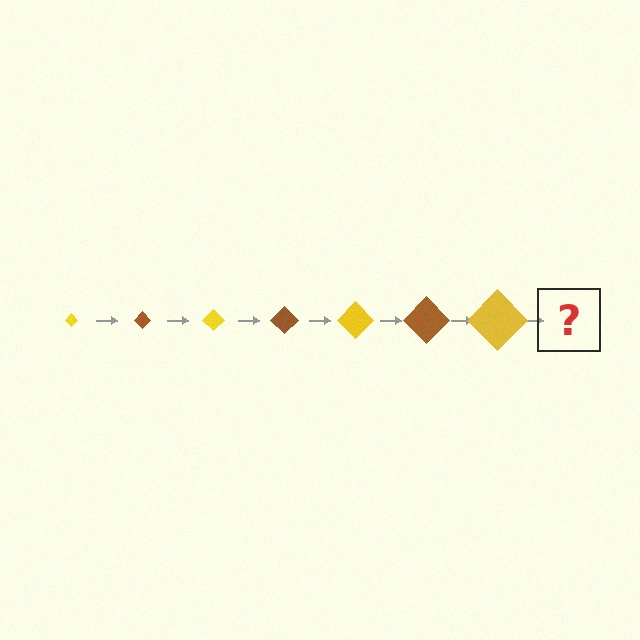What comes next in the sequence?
The next element should be a brown diamond, larger than the previous one.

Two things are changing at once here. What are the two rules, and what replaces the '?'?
The two rules are that the diamond grows larger each step and the color cycles through yellow and brown. The '?' should be a brown diamond, larger than the previous one.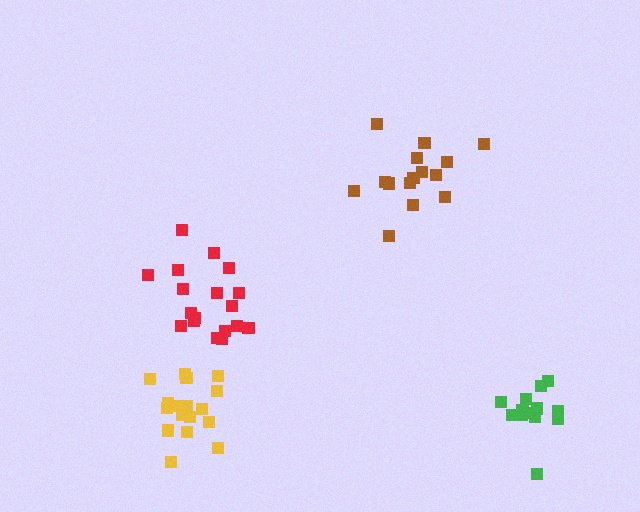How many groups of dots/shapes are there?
There are 4 groups.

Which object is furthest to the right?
The green cluster is rightmost.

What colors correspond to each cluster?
The clusters are colored: green, red, yellow, brown.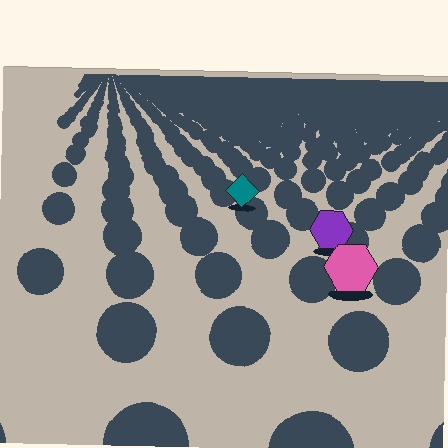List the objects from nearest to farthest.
From nearest to farthest: the pink hexagon, the purple hexagon, the teal diamond.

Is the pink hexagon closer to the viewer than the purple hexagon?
Yes. The pink hexagon is closer — you can tell from the texture gradient: the ground texture is coarser near it.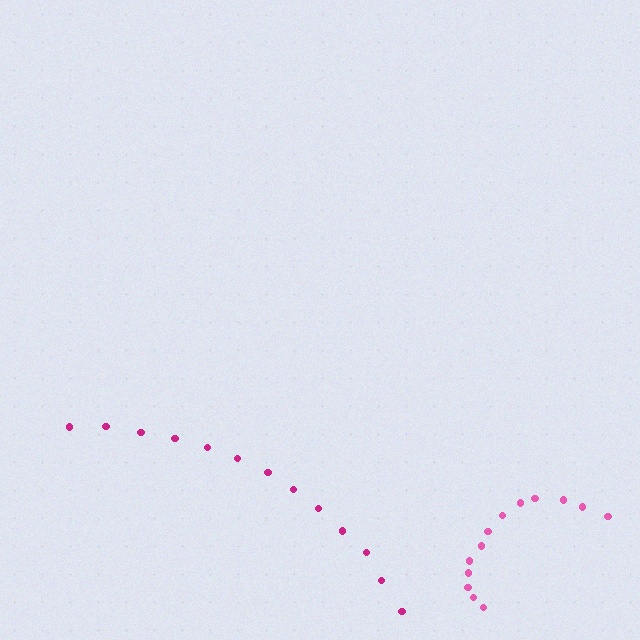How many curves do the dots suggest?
There are 2 distinct paths.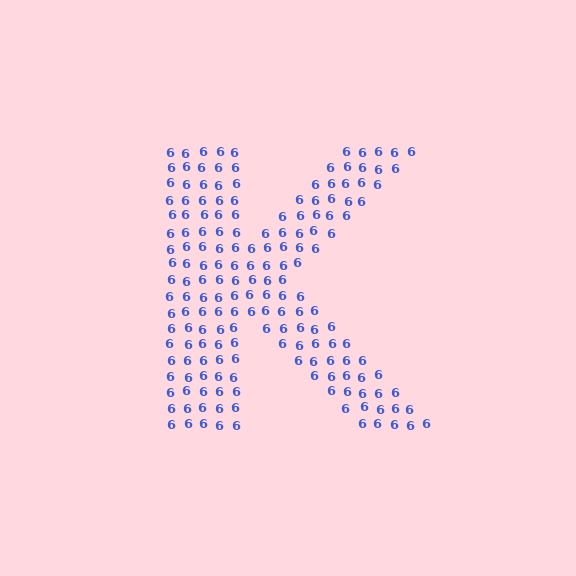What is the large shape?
The large shape is the letter K.